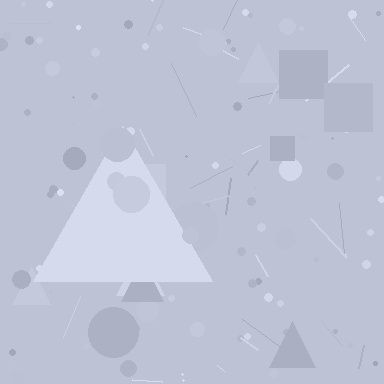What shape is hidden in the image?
A triangle is hidden in the image.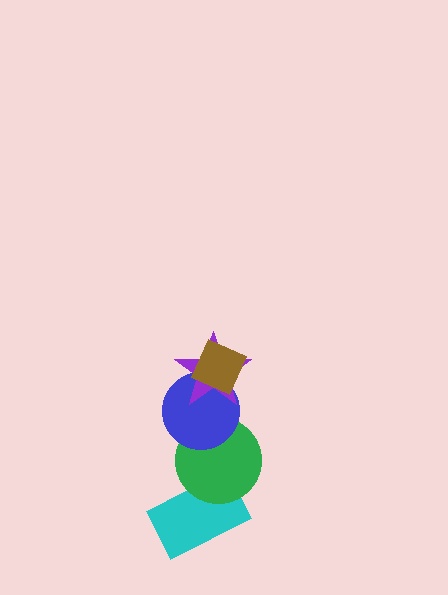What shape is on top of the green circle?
The blue circle is on top of the green circle.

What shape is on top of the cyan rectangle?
The green circle is on top of the cyan rectangle.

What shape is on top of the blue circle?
The purple star is on top of the blue circle.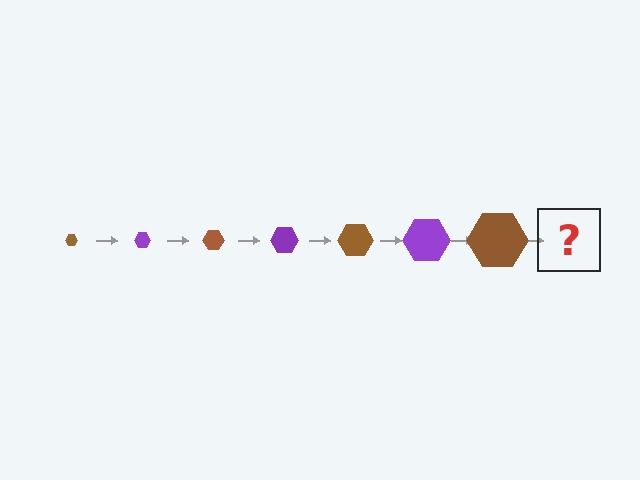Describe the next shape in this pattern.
It should be a purple hexagon, larger than the previous one.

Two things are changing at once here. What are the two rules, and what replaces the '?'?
The two rules are that the hexagon grows larger each step and the color cycles through brown and purple. The '?' should be a purple hexagon, larger than the previous one.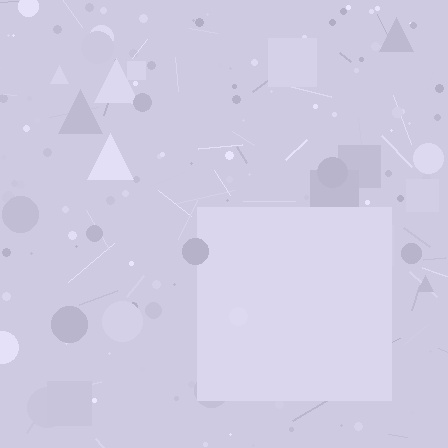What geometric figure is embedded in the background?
A square is embedded in the background.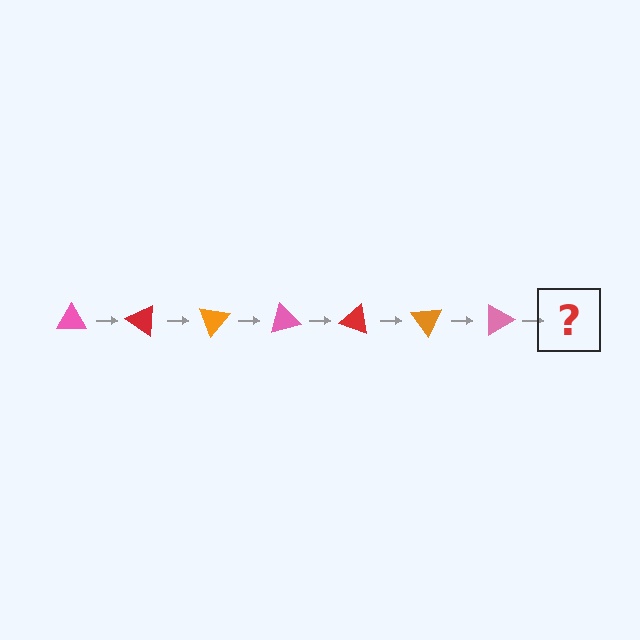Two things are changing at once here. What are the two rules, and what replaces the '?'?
The two rules are that it rotates 35 degrees each step and the color cycles through pink, red, and orange. The '?' should be a red triangle, rotated 245 degrees from the start.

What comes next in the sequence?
The next element should be a red triangle, rotated 245 degrees from the start.